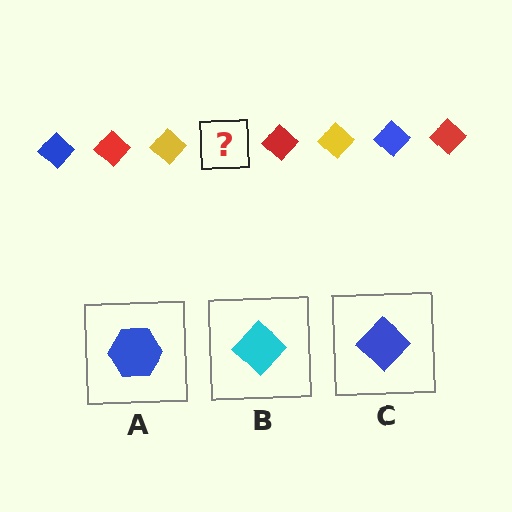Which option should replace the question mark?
Option C.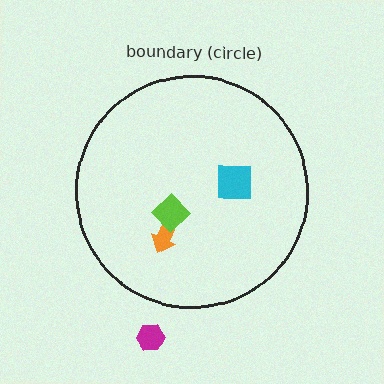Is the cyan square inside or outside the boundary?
Inside.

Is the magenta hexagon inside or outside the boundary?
Outside.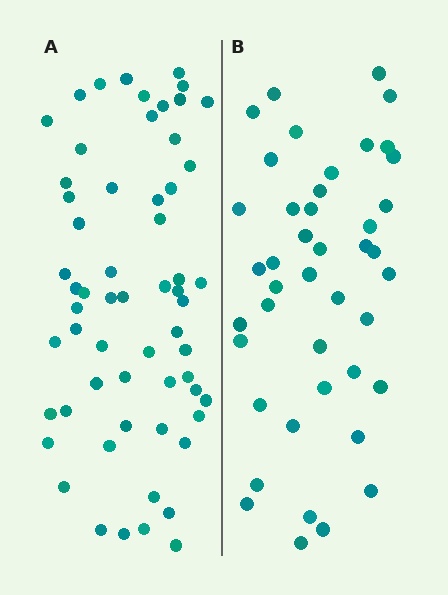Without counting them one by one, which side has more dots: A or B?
Region A (the left region) has more dots.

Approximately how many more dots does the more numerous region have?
Region A has approximately 15 more dots than region B.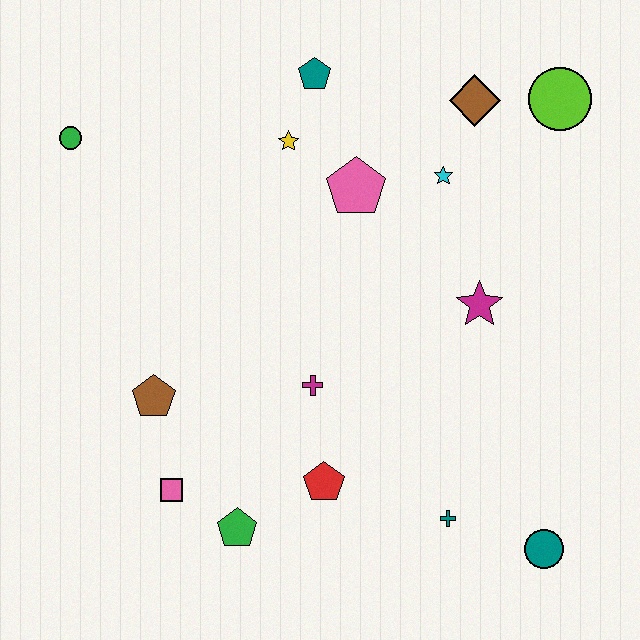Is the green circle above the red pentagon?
Yes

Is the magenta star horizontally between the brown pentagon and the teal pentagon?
No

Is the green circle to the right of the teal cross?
No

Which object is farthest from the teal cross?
The green circle is farthest from the teal cross.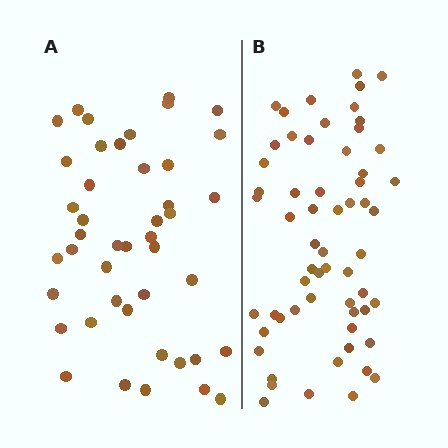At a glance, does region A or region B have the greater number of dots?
Region B (the right region) has more dots.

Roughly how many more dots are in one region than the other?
Region B has approximately 15 more dots than region A.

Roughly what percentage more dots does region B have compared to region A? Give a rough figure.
About 35% more.